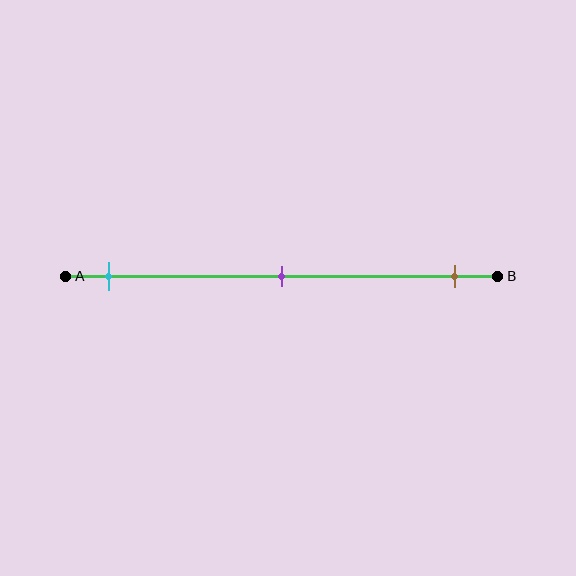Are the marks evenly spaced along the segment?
Yes, the marks are approximately evenly spaced.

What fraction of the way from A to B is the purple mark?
The purple mark is approximately 50% (0.5) of the way from A to B.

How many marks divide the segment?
There are 3 marks dividing the segment.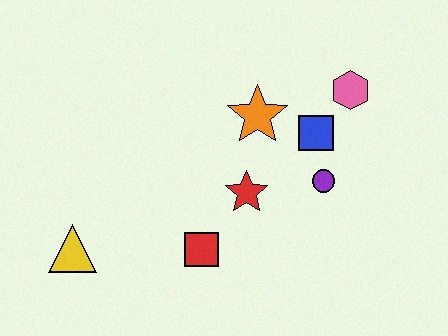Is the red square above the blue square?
No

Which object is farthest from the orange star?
The yellow triangle is farthest from the orange star.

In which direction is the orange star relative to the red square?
The orange star is above the red square.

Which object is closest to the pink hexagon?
The blue square is closest to the pink hexagon.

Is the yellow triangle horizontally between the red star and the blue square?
No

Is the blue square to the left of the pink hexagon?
Yes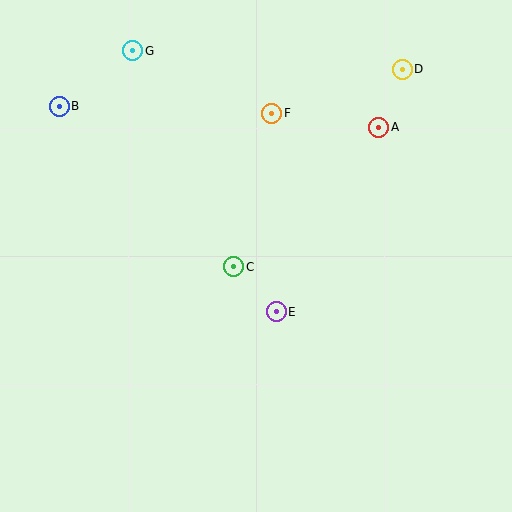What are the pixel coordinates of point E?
Point E is at (276, 312).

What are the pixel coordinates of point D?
Point D is at (402, 69).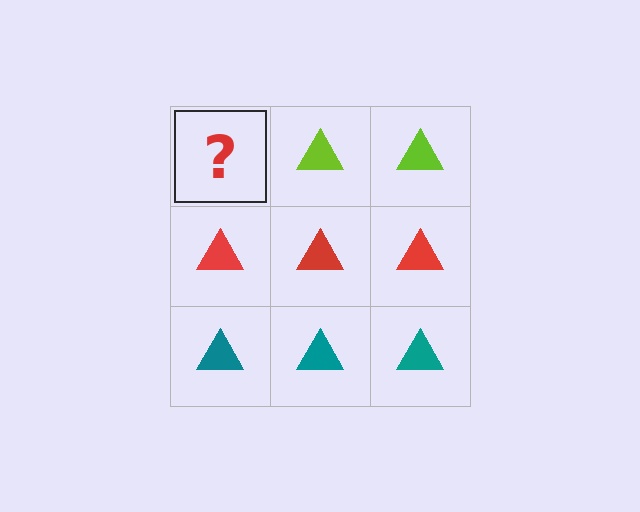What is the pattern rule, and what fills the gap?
The rule is that each row has a consistent color. The gap should be filled with a lime triangle.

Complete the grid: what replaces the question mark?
The question mark should be replaced with a lime triangle.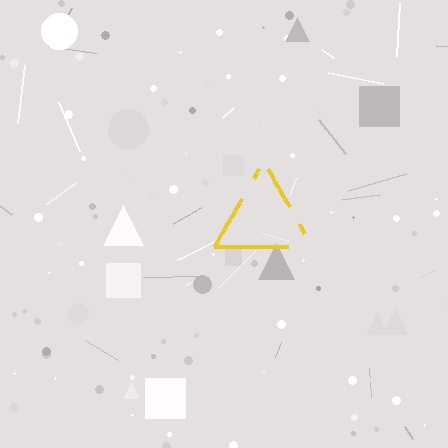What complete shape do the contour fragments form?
The contour fragments form a triangle.